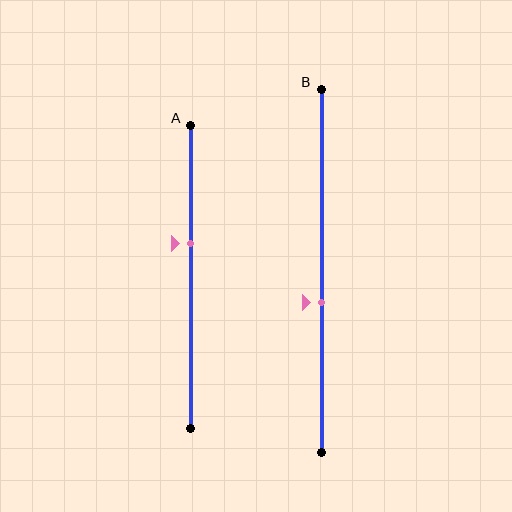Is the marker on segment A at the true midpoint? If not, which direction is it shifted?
No, the marker on segment A is shifted upward by about 11% of the segment length.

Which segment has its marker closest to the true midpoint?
Segment B has its marker closest to the true midpoint.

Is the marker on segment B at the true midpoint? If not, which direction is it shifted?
No, the marker on segment B is shifted downward by about 9% of the segment length.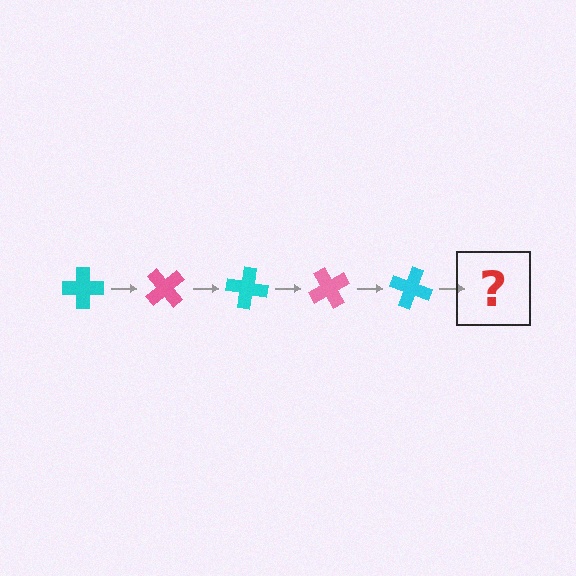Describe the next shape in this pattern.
It should be a pink cross, rotated 250 degrees from the start.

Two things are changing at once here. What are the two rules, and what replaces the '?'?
The two rules are that it rotates 50 degrees each step and the color cycles through cyan and pink. The '?' should be a pink cross, rotated 250 degrees from the start.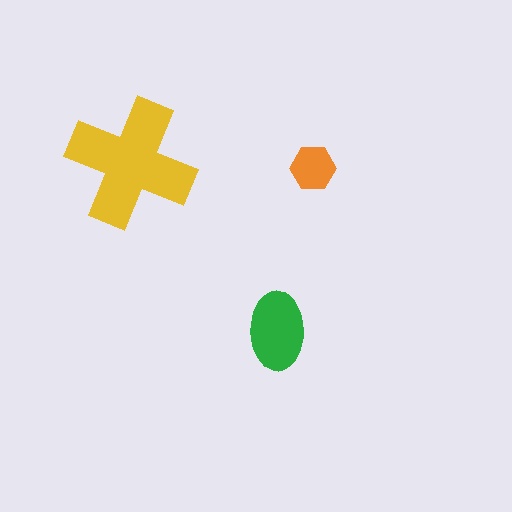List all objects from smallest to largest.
The orange hexagon, the green ellipse, the yellow cross.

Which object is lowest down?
The green ellipse is bottommost.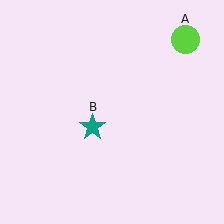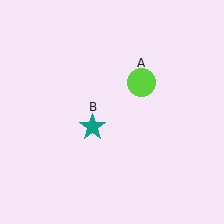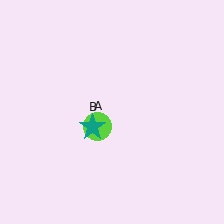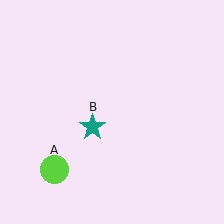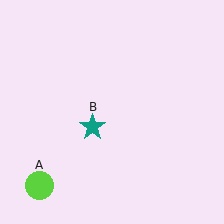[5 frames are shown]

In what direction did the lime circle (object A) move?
The lime circle (object A) moved down and to the left.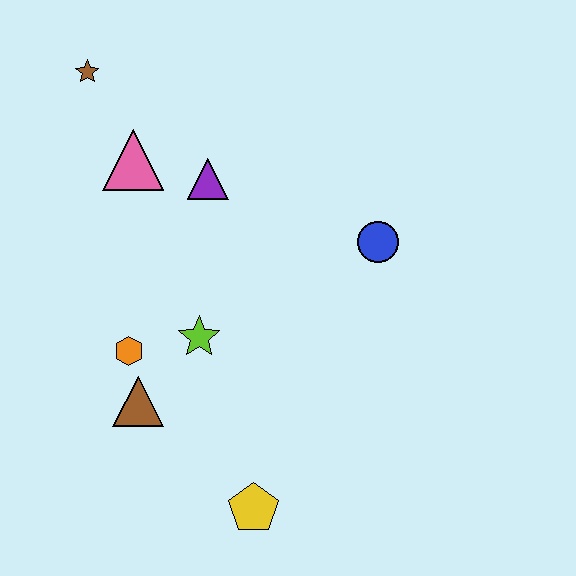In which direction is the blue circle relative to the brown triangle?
The blue circle is to the right of the brown triangle.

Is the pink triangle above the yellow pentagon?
Yes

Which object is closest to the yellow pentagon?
The brown triangle is closest to the yellow pentagon.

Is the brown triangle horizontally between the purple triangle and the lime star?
No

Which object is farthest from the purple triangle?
The yellow pentagon is farthest from the purple triangle.